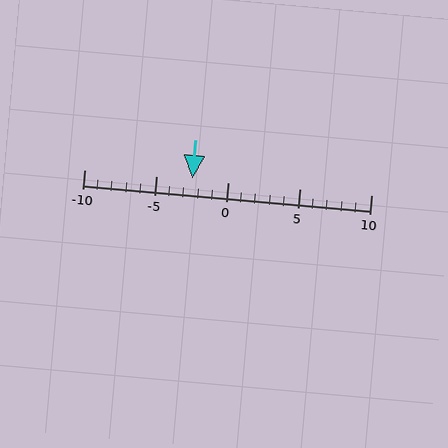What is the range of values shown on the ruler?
The ruler shows values from -10 to 10.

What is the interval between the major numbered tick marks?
The major tick marks are spaced 5 units apart.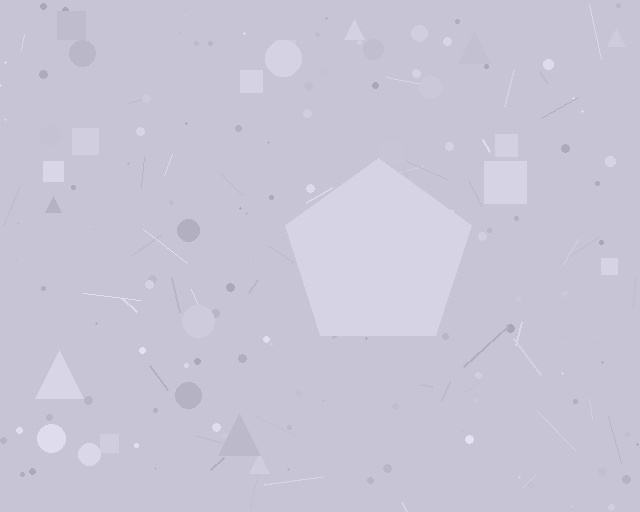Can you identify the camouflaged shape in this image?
The camouflaged shape is a pentagon.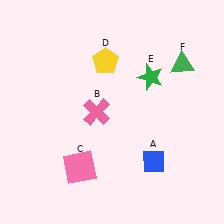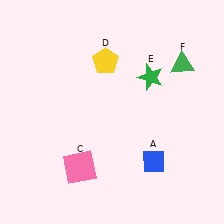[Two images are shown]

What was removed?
The pink cross (B) was removed in Image 2.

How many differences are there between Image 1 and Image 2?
There is 1 difference between the two images.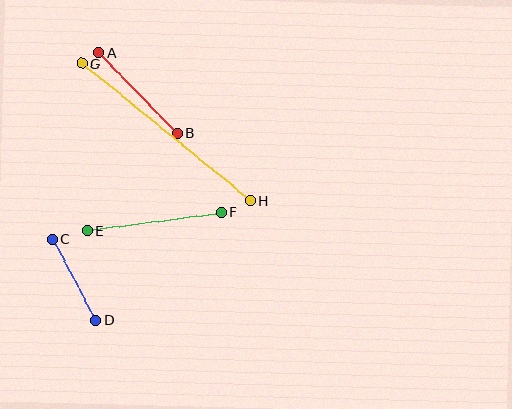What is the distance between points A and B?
The distance is approximately 113 pixels.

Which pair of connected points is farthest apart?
Points G and H are farthest apart.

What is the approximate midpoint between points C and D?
The midpoint is at approximately (74, 280) pixels.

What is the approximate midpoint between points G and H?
The midpoint is at approximately (166, 132) pixels.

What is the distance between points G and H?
The distance is approximately 217 pixels.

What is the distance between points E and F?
The distance is approximately 135 pixels.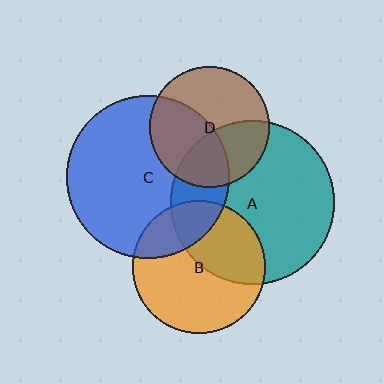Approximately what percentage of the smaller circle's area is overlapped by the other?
Approximately 25%.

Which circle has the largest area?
Circle A (teal).